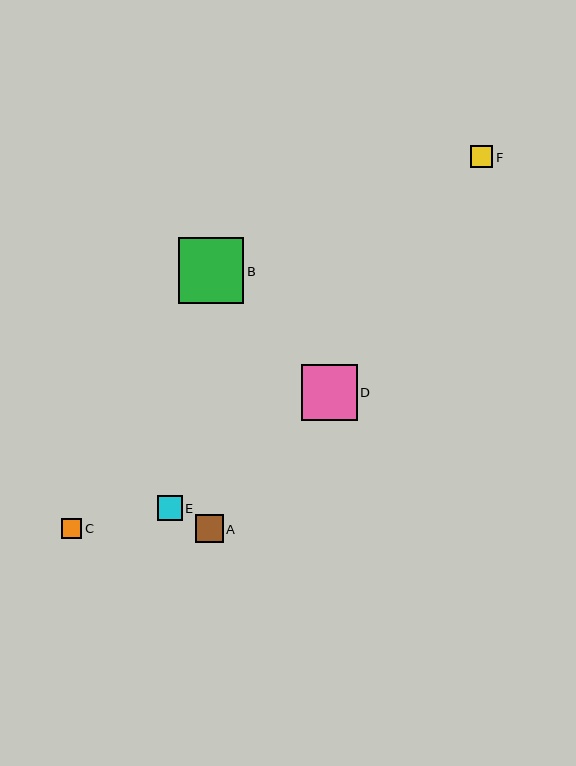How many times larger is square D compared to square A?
Square D is approximately 2.0 times the size of square A.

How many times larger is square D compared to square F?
Square D is approximately 2.4 times the size of square F.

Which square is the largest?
Square B is the largest with a size of approximately 65 pixels.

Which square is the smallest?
Square C is the smallest with a size of approximately 20 pixels.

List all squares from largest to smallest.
From largest to smallest: B, D, A, E, F, C.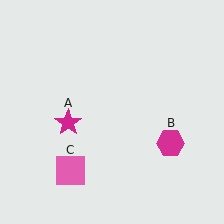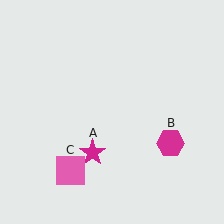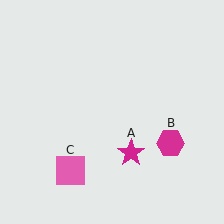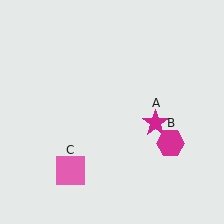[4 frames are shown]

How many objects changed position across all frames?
1 object changed position: magenta star (object A).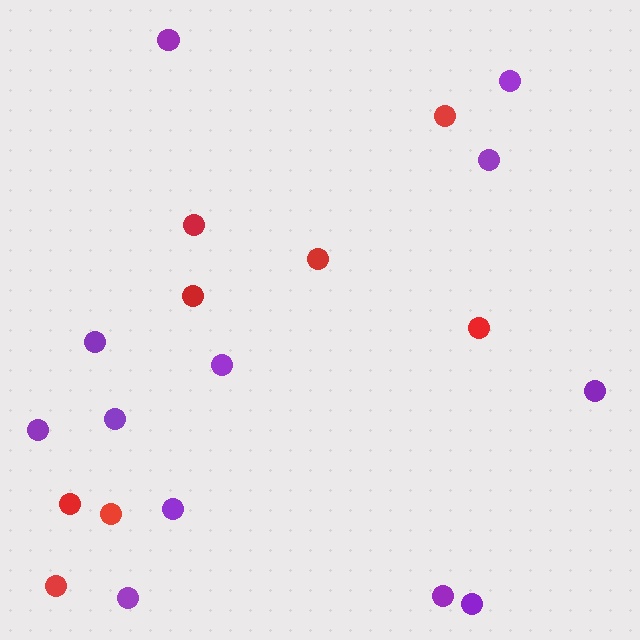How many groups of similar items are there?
There are 2 groups: one group of red circles (8) and one group of purple circles (12).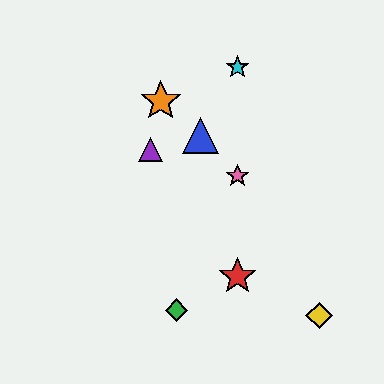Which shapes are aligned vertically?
The red star, the cyan star, the pink star are aligned vertically.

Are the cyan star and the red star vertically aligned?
Yes, both are at x≈237.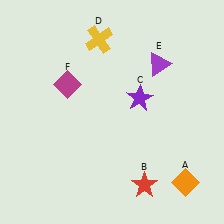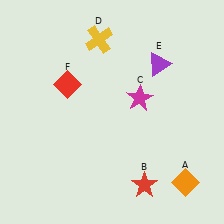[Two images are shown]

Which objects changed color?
C changed from purple to magenta. F changed from magenta to red.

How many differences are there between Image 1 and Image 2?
There are 2 differences between the two images.